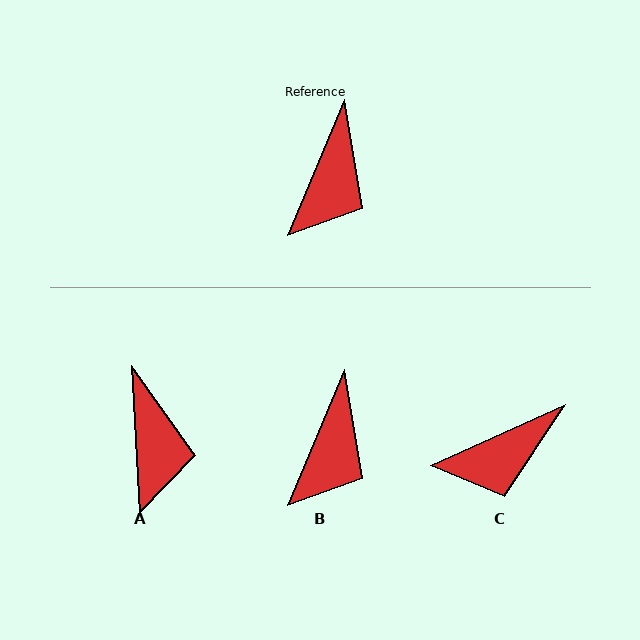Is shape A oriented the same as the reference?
No, it is off by about 26 degrees.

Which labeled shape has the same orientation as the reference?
B.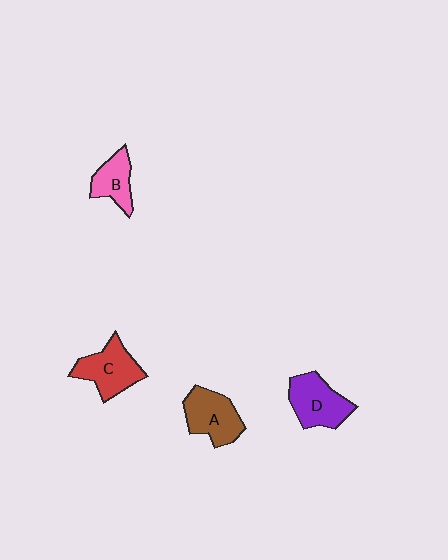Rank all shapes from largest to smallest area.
From largest to smallest: C (red), D (purple), A (brown), B (pink).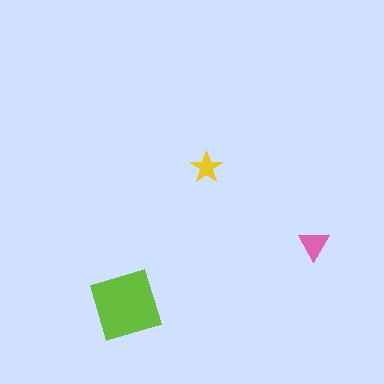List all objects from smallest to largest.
The yellow star, the pink triangle, the lime diamond.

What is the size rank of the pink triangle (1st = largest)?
2nd.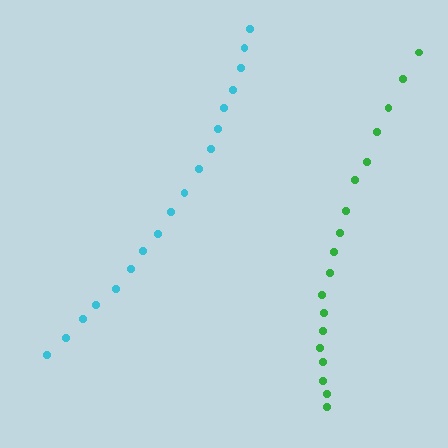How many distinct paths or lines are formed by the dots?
There are 2 distinct paths.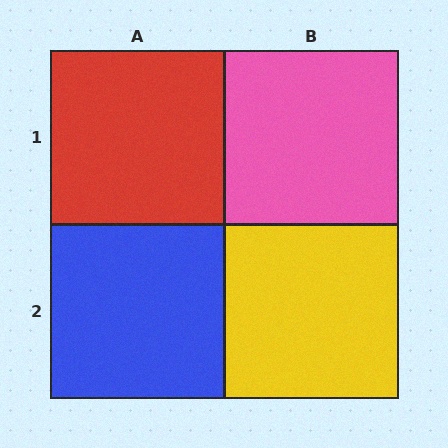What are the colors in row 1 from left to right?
Red, pink.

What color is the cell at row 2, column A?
Blue.